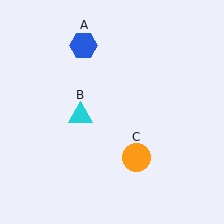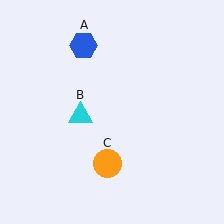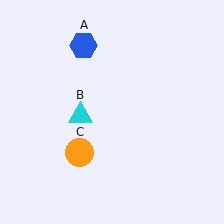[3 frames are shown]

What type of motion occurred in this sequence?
The orange circle (object C) rotated clockwise around the center of the scene.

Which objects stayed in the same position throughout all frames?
Blue hexagon (object A) and cyan triangle (object B) remained stationary.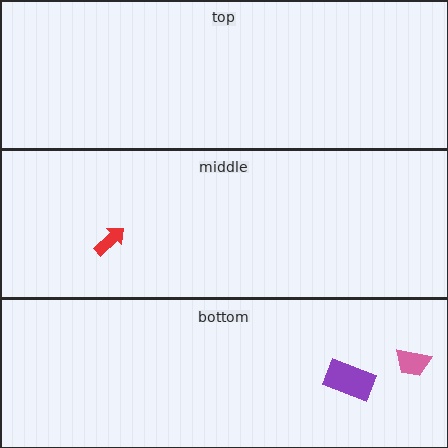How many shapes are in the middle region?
1.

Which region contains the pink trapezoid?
The bottom region.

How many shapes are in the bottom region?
2.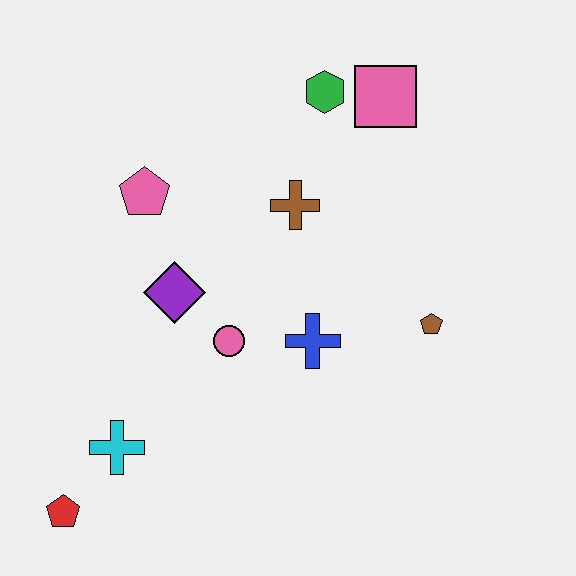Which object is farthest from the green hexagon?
The red pentagon is farthest from the green hexagon.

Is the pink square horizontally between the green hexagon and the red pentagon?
No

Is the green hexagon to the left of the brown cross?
No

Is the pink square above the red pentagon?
Yes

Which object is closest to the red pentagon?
The cyan cross is closest to the red pentagon.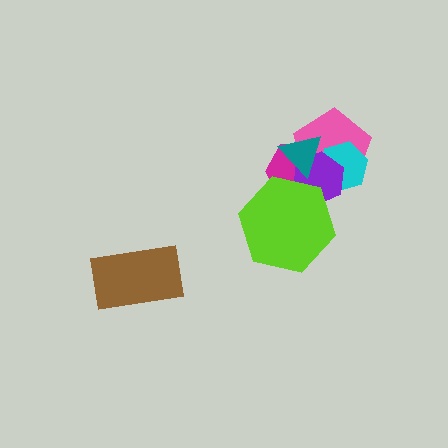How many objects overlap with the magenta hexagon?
5 objects overlap with the magenta hexagon.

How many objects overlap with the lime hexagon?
2 objects overlap with the lime hexagon.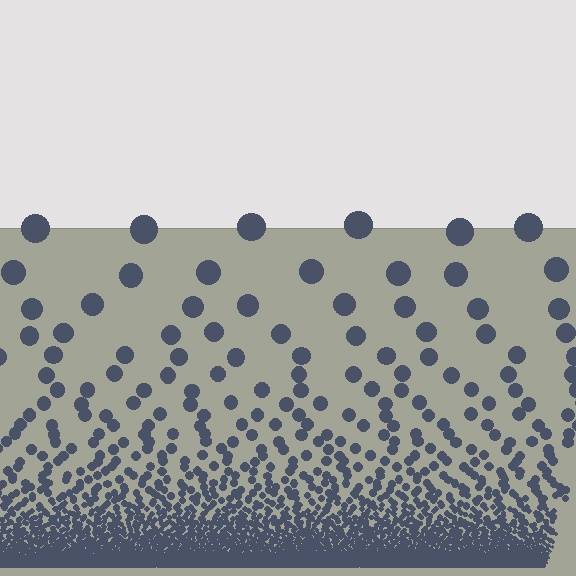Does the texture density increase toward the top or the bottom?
Density increases toward the bottom.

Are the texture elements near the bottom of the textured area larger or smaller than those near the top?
Smaller. The gradient is inverted — elements near the bottom are smaller and denser.